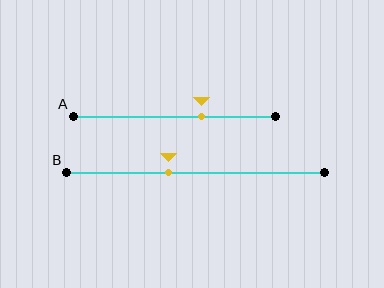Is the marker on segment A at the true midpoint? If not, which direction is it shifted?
No, the marker on segment A is shifted to the right by about 13% of the segment length.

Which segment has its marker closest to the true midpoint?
Segment B has its marker closest to the true midpoint.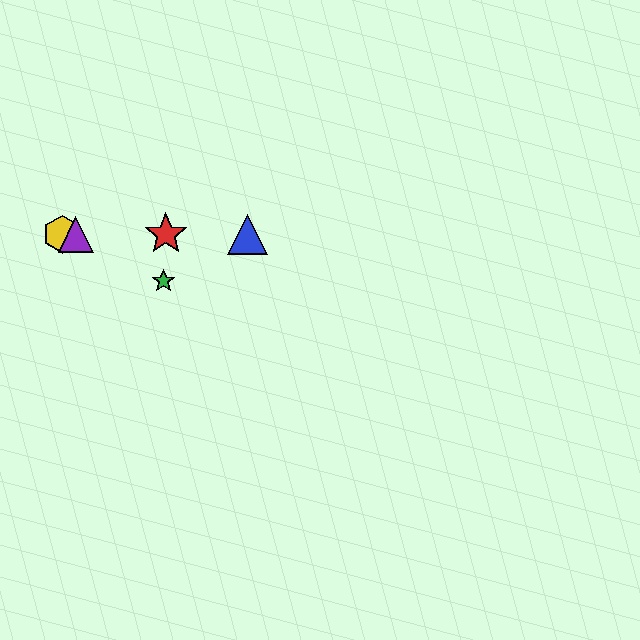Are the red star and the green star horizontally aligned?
No, the red star is at y≈234 and the green star is at y≈281.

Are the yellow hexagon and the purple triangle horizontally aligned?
Yes, both are at y≈234.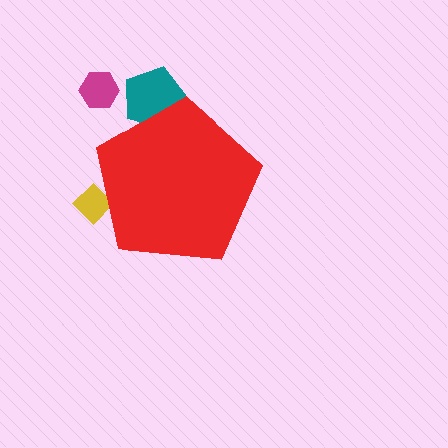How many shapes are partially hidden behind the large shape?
2 shapes are partially hidden.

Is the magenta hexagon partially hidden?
No, the magenta hexagon is fully visible.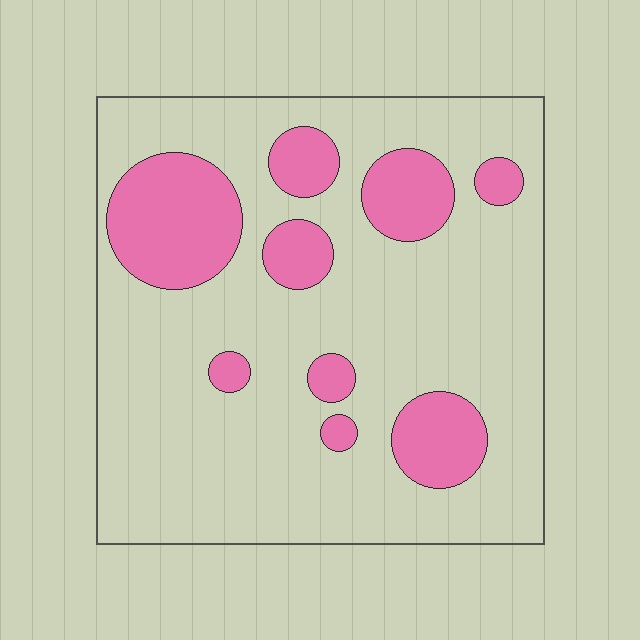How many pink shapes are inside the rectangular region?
9.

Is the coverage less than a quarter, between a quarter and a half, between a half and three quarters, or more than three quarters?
Less than a quarter.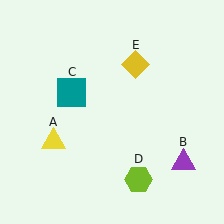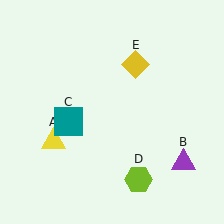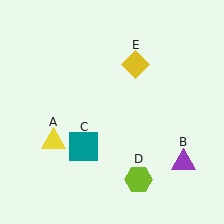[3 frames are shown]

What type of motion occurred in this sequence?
The teal square (object C) rotated counterclockwise around the center of the scene.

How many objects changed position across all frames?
1 object changed position: teal square (object C).